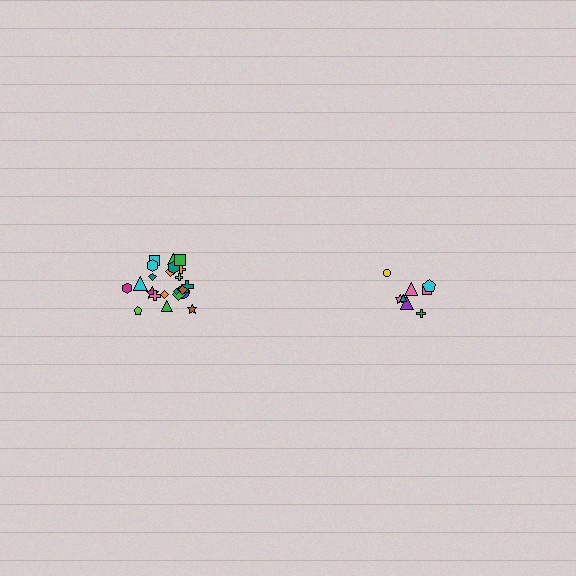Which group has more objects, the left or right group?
The left group.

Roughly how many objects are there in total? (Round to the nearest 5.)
Roughly 30 objects in total.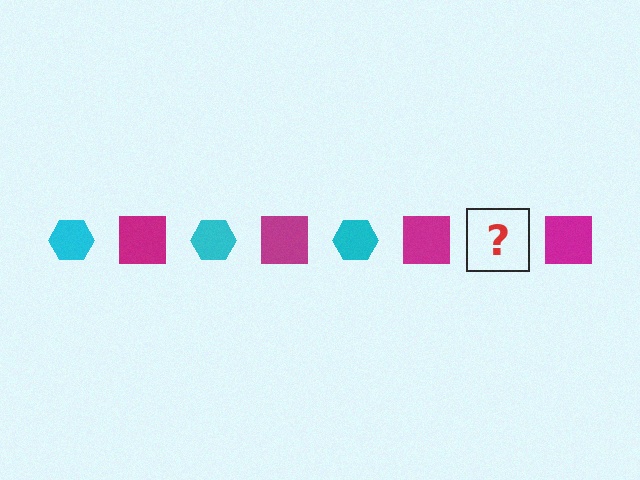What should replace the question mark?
The question mark should be replaced with a cyan hexagon.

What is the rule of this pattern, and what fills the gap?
The rule is that the pattern alternates between cyan hexagon and magenta square. The gap should be filled with a cyan hexagon.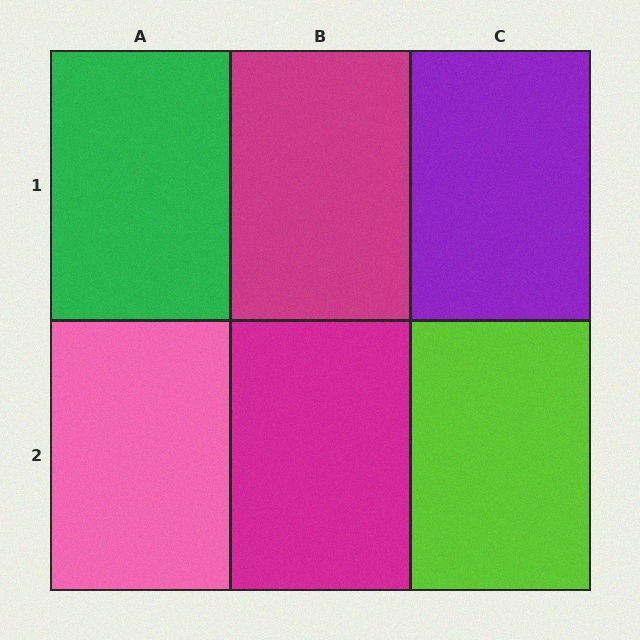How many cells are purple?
1 cell is purple.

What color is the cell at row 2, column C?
Lime.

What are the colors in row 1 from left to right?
Green, magenta, purple.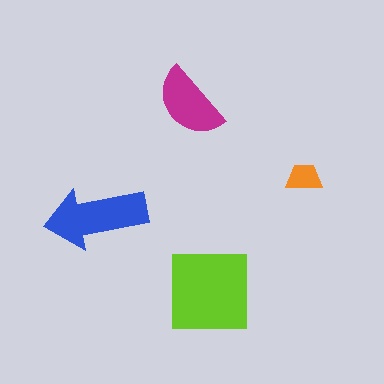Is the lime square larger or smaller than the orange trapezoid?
Larger.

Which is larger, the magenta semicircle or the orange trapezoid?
The magenta semicircle.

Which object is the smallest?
The orange trapezoid.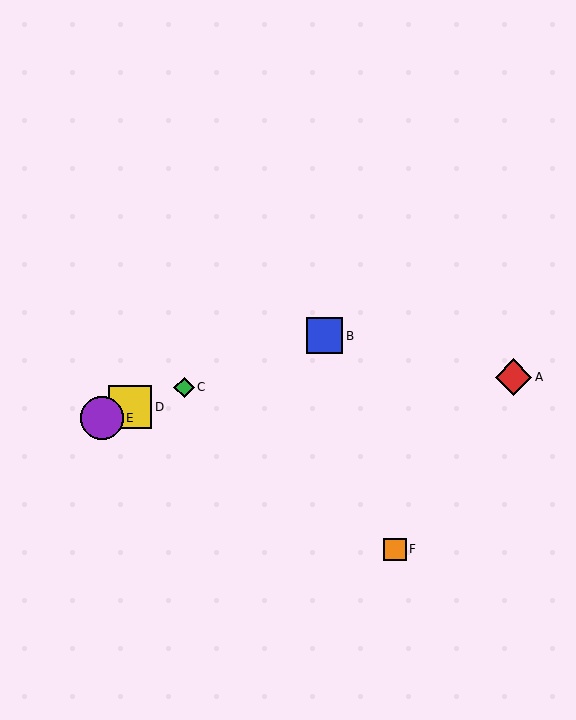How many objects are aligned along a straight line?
4 objects (B, C, D, E) are aligned along a straight line.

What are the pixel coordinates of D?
Object D is at (130, 407).